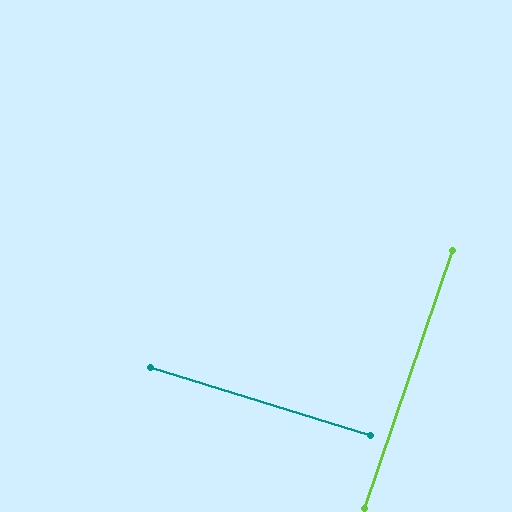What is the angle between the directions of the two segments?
Approximately 88 degrees.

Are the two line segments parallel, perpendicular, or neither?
Perpendicular — they meet at approximately 88°.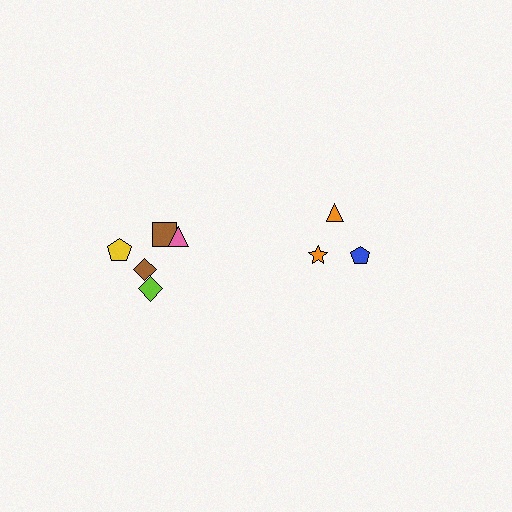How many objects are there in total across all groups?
There are 8 objects.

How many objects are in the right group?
There are 3 objects.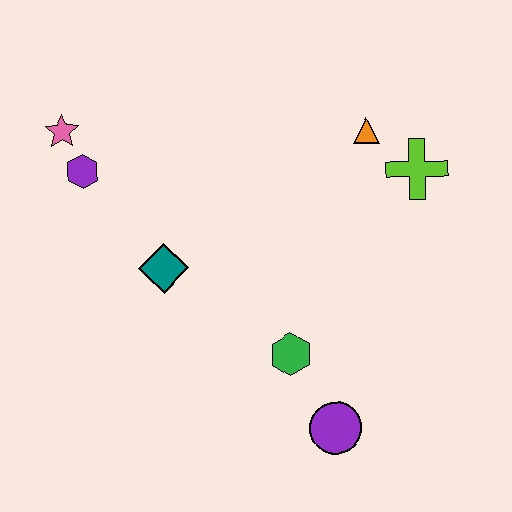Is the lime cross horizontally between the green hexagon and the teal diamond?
No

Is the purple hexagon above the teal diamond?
Yes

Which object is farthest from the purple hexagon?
The purple circle is farthest from the purple hexagon.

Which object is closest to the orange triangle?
The lime cross is closest to the orange triangle.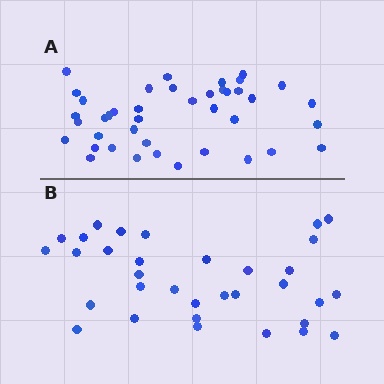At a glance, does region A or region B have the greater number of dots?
Region A (the top region) has more dots.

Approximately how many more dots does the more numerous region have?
Region A has roughly 8 or so more dots than region B.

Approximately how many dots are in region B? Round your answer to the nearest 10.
About 30 dots. (The exact count is 33, which rounds to 30.)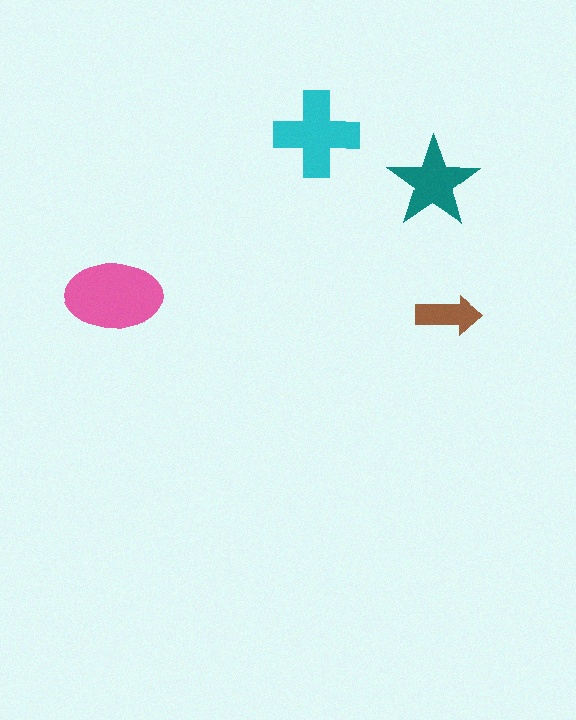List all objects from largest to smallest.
The pink ellipse, the cyan cross, the teal star, the brown arrow.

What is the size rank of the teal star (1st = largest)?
3rd.